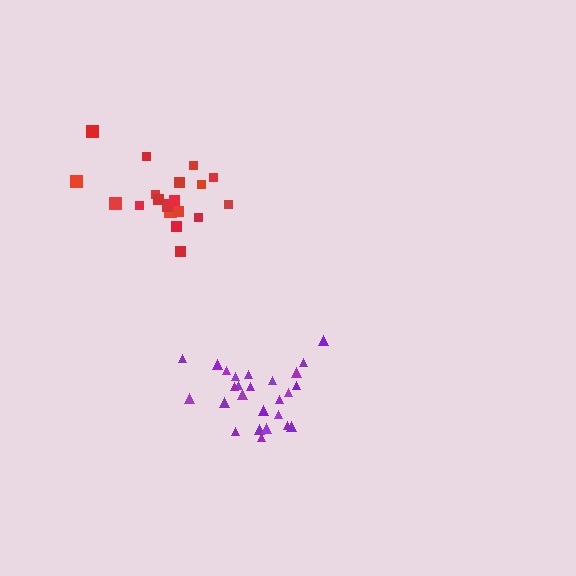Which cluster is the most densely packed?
Purple.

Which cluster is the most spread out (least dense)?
Red.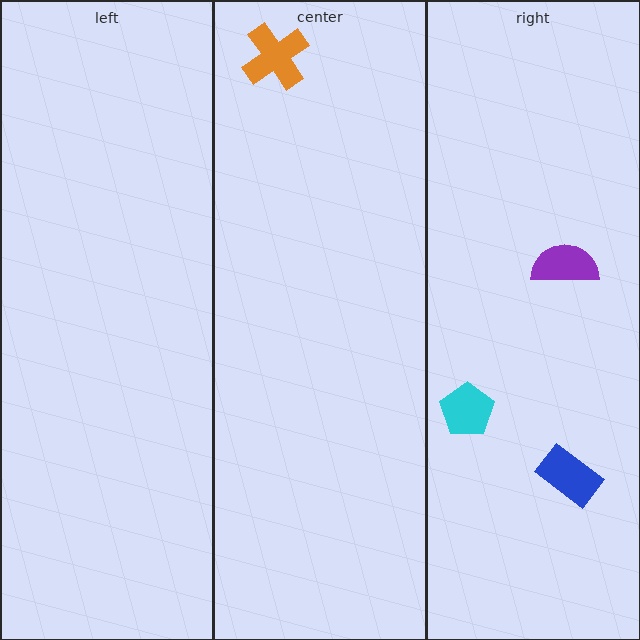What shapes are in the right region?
The blue rectangle, the purple semicircle, the cyan pentagon.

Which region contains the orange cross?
The center region.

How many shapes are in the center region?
1.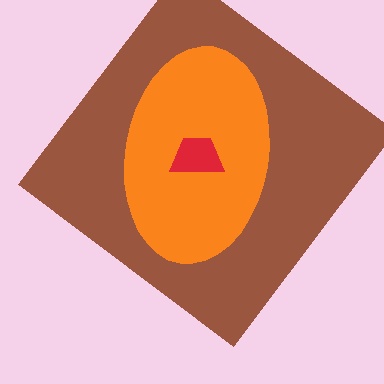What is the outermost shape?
The brown diamond.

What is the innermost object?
The red trapezoid.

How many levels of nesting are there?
3.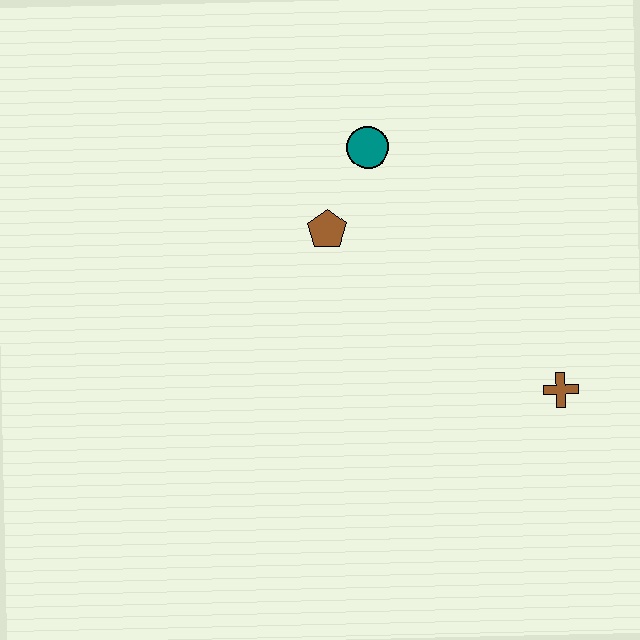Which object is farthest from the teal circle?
The brown cross is farthest from the teal circle.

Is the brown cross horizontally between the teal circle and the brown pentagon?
No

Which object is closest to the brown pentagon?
The teal circle is closest to the brown pentagon.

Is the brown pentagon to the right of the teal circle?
No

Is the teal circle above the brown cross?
Yes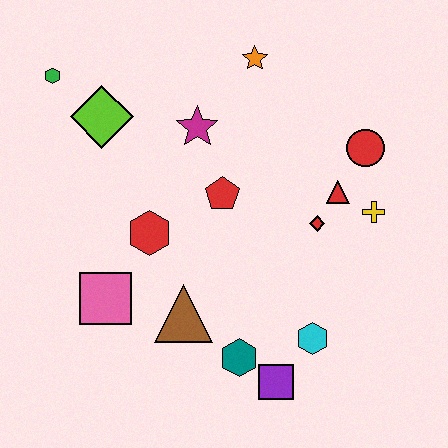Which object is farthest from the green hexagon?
The purple square is farthest from the green hexagon.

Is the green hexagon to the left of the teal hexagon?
Yes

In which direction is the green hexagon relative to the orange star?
The green hexagon is to the left of the orange star.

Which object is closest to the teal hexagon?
The purple square is closest to the teal hexagon.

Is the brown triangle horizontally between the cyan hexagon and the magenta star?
No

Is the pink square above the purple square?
Yes